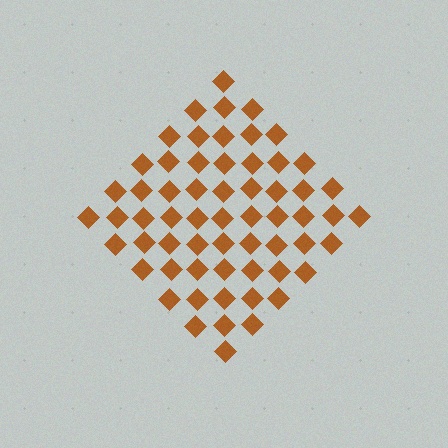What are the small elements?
The small elements are diamonds.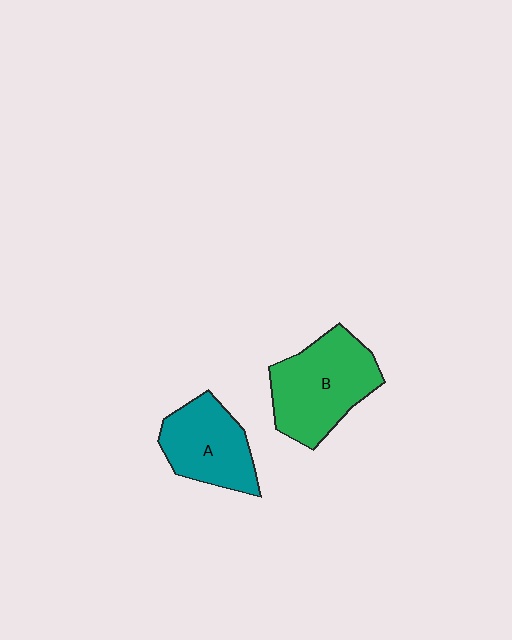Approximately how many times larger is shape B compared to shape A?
Approximately 1.3 times.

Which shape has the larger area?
Shape B (green).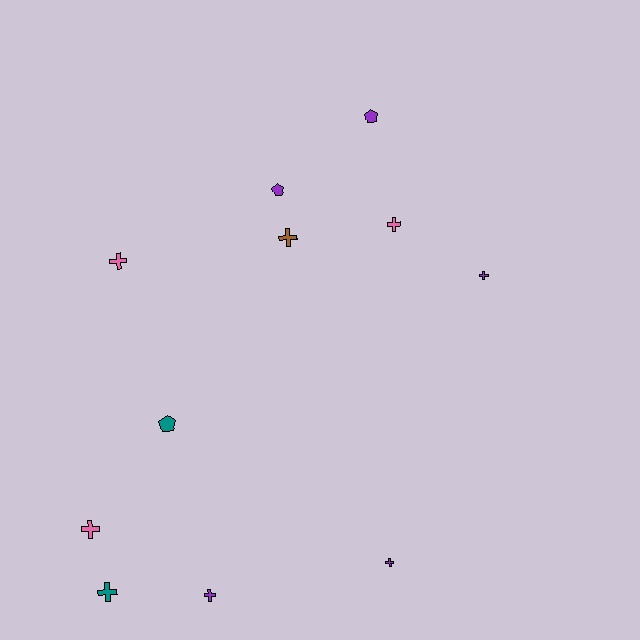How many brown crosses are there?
There is 1 brown cross.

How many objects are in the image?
There are 11 objects.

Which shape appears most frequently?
Cross, with 8 objects.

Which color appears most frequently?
Purple, with 5 objects.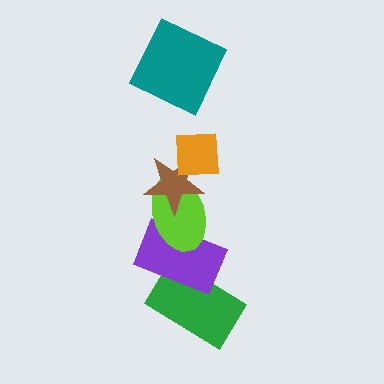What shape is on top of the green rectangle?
The purple rectangle is on top of the green rectangle.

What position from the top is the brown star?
The brown star is 3rd from the top.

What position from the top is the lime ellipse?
The lime ellipse is 4th from the top.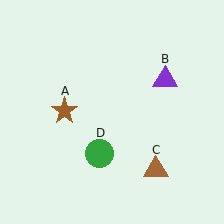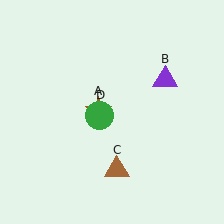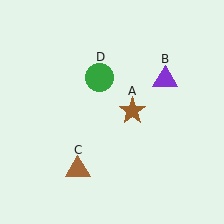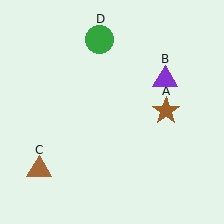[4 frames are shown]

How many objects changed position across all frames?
3 objects changed position: brown star (object A), brown triangle (object C), green circle (object D).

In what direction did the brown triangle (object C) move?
The brown triangle (object C) moved left.